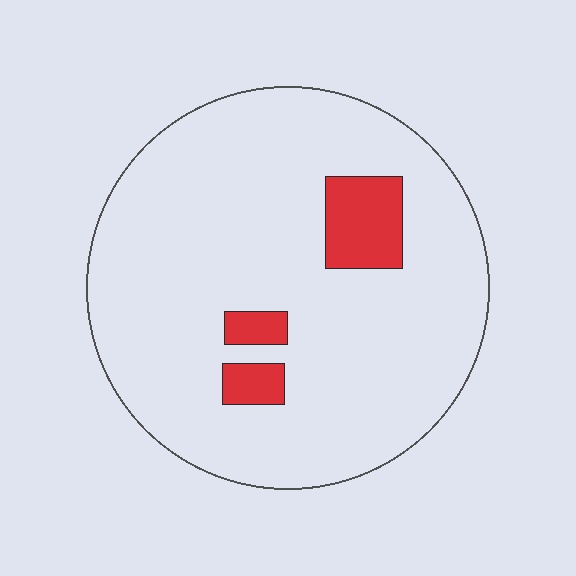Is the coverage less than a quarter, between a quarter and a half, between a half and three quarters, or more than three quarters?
Less than a quarter.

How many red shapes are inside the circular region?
3.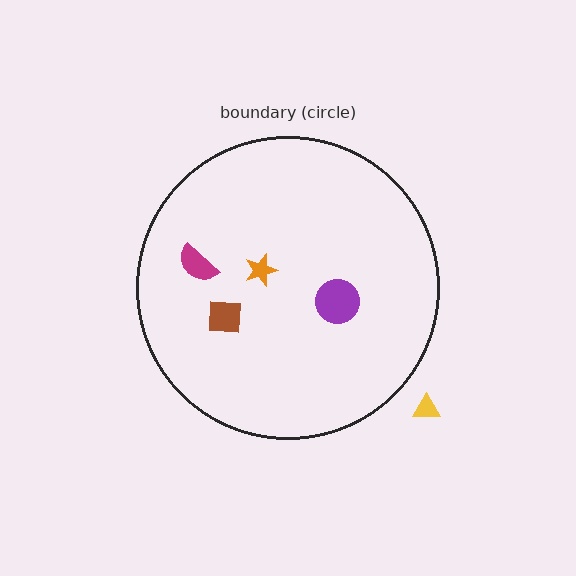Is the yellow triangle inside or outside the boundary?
Outside.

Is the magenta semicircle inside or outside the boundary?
Inside.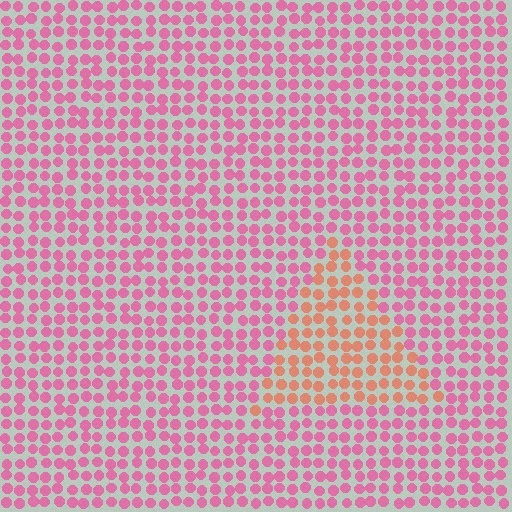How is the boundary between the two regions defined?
The boundary is defined purely by a slight shift in hue (about 42 degrees). Spacing, size, and orientation are identical on both sides.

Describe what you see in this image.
The image is filled with small pink elements in a uniform arrangement. A triangle-shaped region is visible where the elements are tinted to a slightly different hue, forming a subtle color boundary.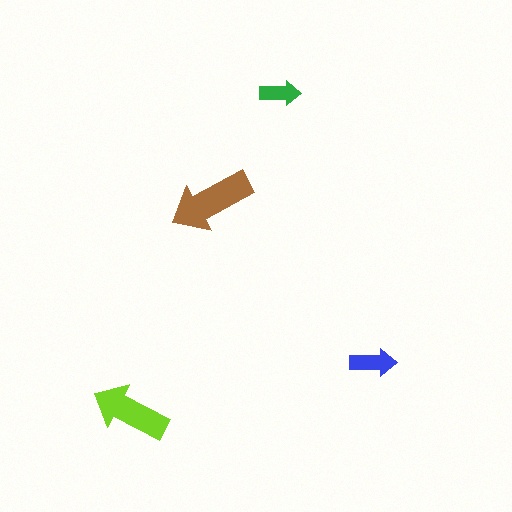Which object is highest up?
The green arrow is topmost.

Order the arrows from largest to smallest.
the brown one, the lime one, the blue one, the green one.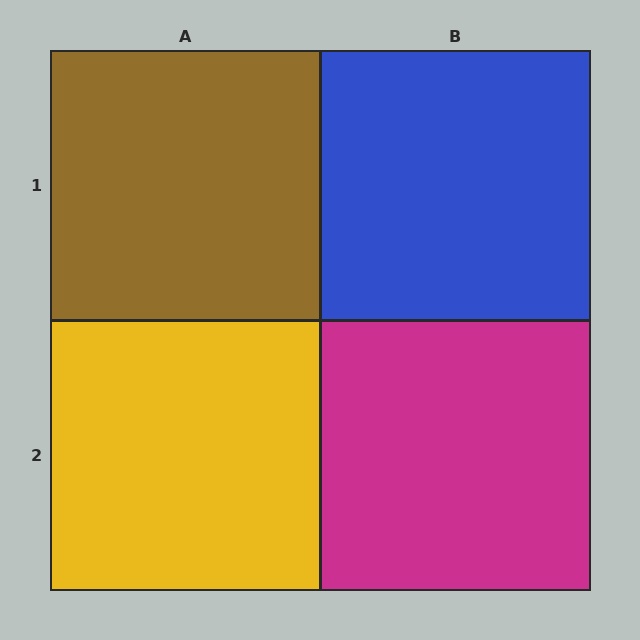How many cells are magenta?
1 cell is magenta.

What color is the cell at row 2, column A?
Yellow.